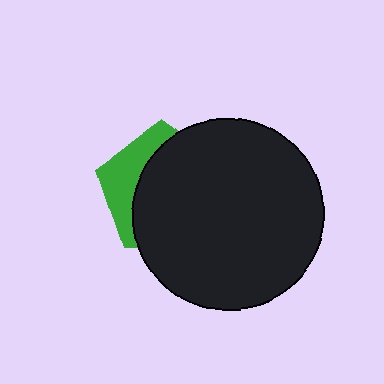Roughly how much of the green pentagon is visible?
A small part of it is visible (roughly 30%).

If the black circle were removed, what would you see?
You would see the complete green pentagon.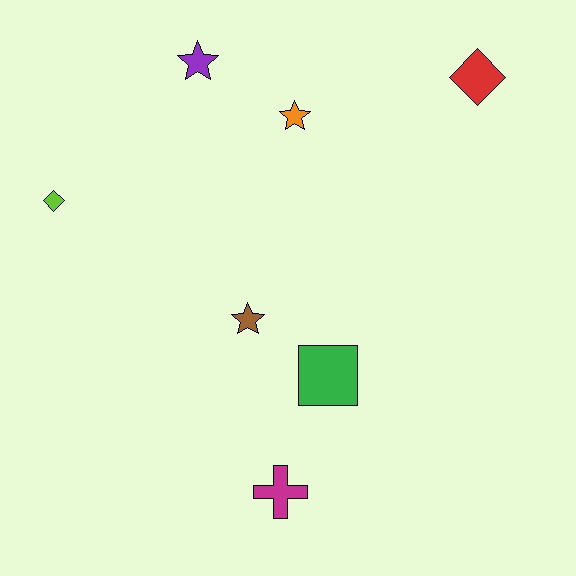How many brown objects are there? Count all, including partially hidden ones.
There is 1 brown object.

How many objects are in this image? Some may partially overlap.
There are 7 objects.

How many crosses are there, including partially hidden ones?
There is 1 cross.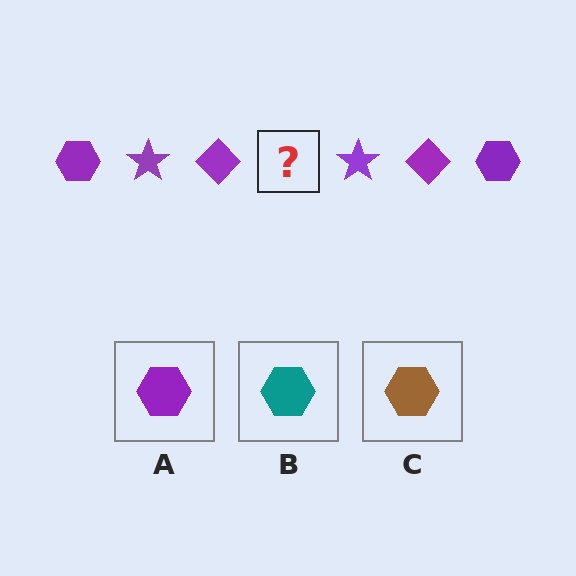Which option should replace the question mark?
Option A.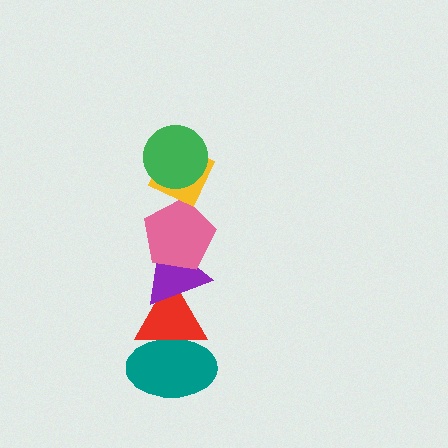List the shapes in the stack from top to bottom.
From top to bottom: the green circle, the yellow diamond, the pink pentagon, the purple triangle, the red triangle, the teal ellipse.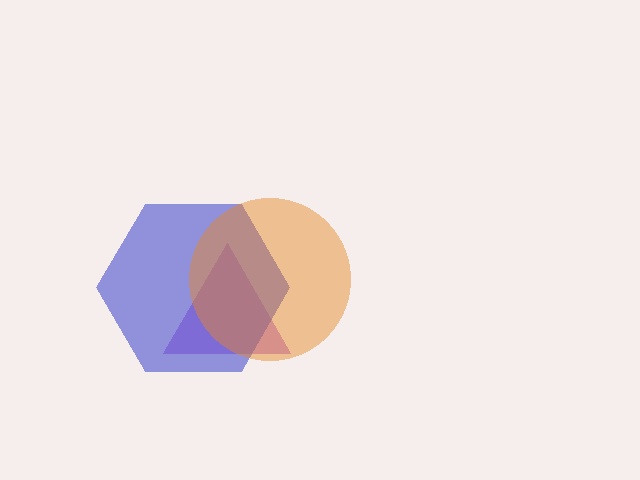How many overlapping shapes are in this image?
There are 3 overlapping shapes in the image.